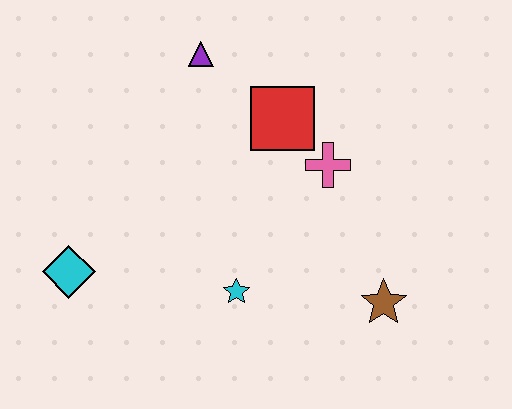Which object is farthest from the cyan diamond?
The brown star is farthest from the cyan diamond.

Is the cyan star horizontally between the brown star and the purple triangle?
Yes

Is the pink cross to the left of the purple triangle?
No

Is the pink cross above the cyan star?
Yes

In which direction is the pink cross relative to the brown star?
The pink cross is above the brown star.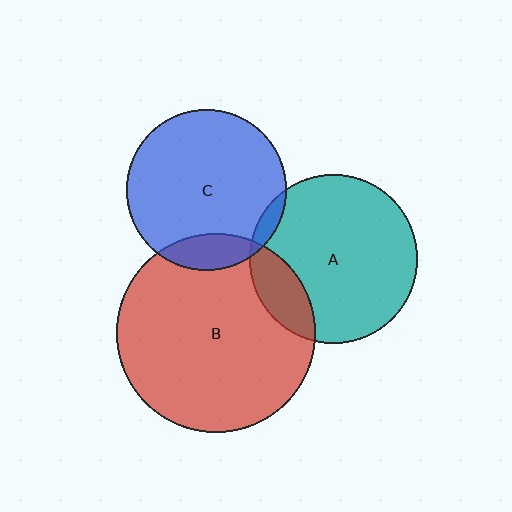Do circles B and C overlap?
Yes.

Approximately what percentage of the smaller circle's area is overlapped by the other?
Approximately 15%.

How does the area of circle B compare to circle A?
Approximately 1.4 times.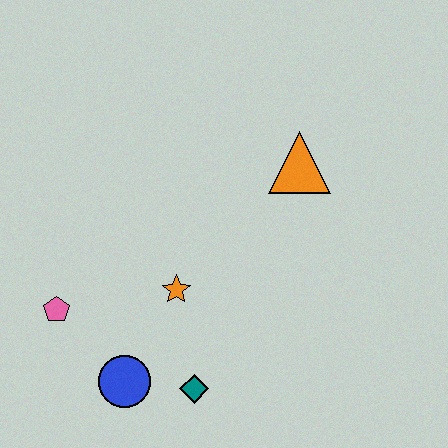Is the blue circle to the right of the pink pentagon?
Yes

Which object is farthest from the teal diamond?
The orange triangle is farthest from the teal diamond.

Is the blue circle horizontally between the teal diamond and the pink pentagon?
Yes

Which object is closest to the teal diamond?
The blue circle is closest to the teal diamond.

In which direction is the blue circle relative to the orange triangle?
The blue circle is below the orange triangle.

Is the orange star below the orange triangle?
Yes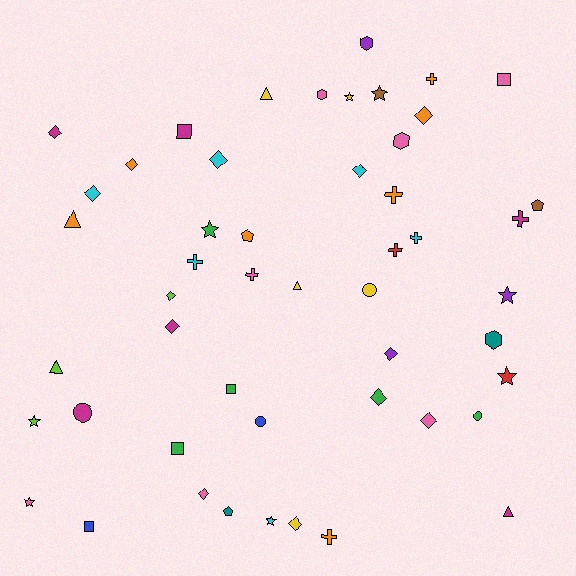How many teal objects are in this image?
There are 2 teal objects.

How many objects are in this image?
There are 50 objects.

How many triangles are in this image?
There are 5 triangles.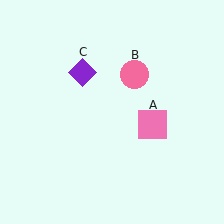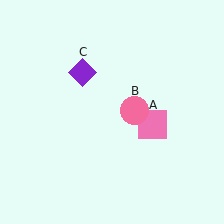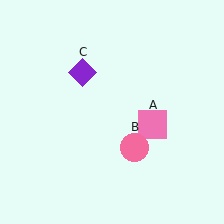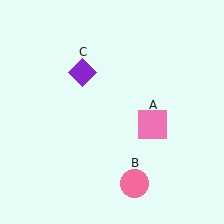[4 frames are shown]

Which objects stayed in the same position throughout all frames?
Pink square (object A) and purple diamond (object C) remained stationary.